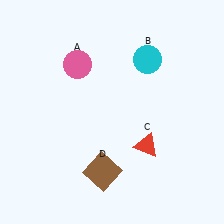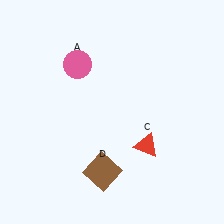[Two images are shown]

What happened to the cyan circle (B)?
The cyan circle (B) was removed in Image 2. It was in the top-right area of Image 1.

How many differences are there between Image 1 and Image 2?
There is 1 difference between the two images.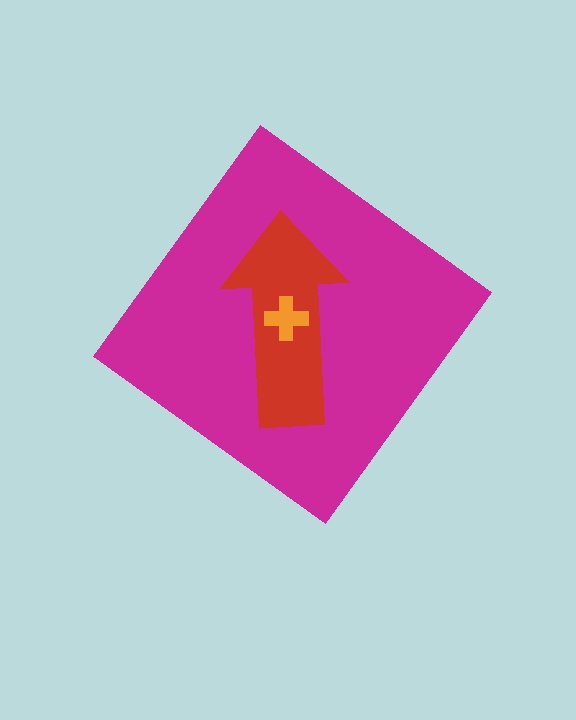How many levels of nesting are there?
3.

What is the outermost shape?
The magenta diamond.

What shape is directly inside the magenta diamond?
The red arrow.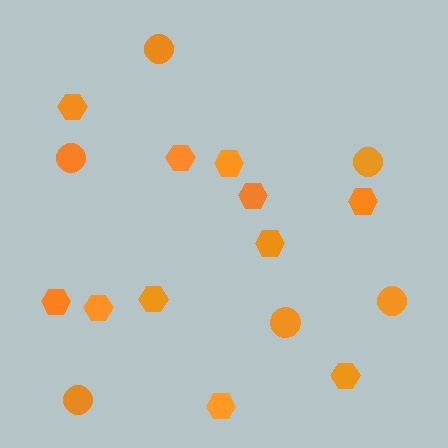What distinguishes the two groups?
There are 2 groups: one group of hexagons (11) and one group of circles (6).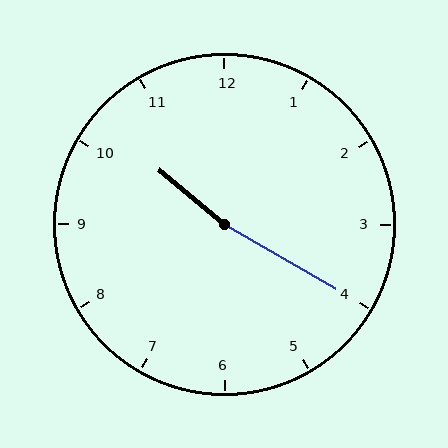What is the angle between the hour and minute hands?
Approximately 170 degrees.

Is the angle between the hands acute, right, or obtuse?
It is obtuse.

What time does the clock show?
10:20.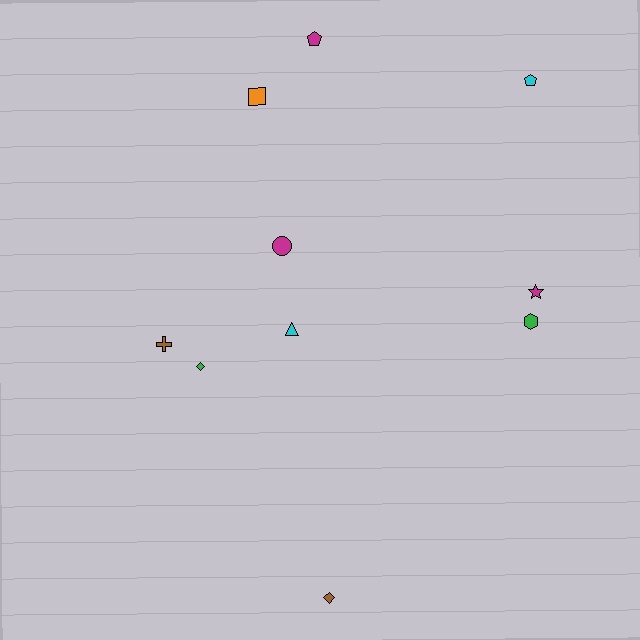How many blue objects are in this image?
There are no blue objects.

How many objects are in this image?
There are 10 objects.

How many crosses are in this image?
There is 1 cross.